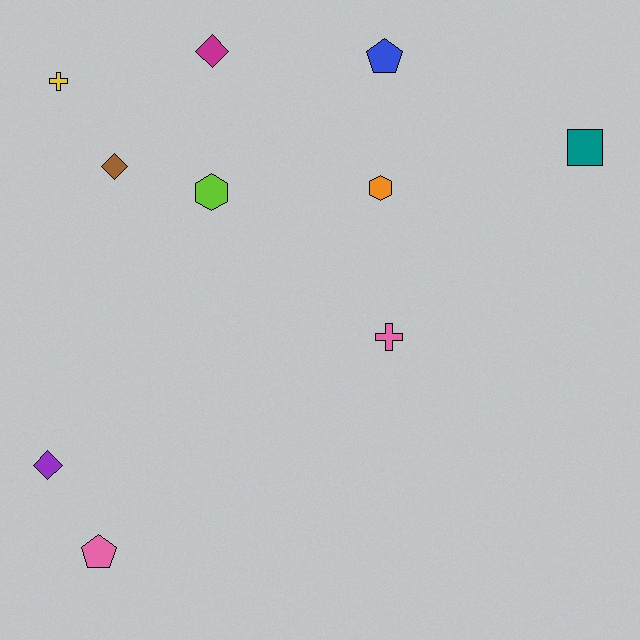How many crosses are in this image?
There are 2 crosses.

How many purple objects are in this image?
There is 1 purple object.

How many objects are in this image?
There are 10 objects.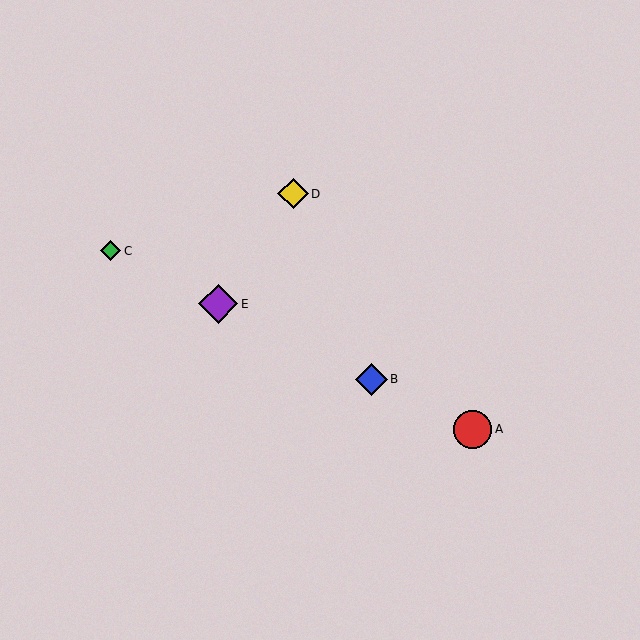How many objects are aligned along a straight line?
4 objects (A, B, C, E) are aligned along a straight line.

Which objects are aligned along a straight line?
Objects A, B, C, E are aligned along a straight line.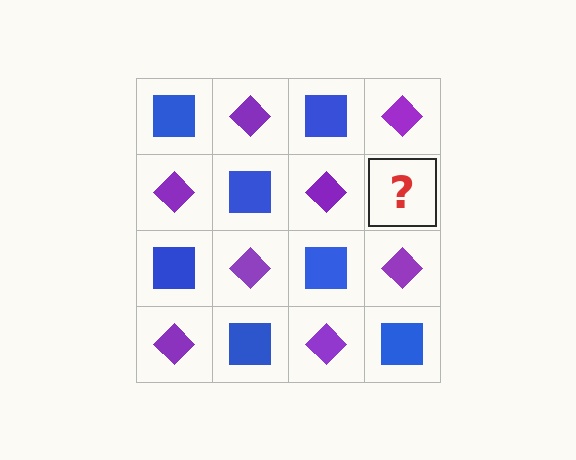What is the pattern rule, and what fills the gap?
The rule is that it alternates blue square and purple diamond in a checkerboard pattern. The gap should be filled with a blue square.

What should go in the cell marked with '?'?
The missing cell should contain a blue square.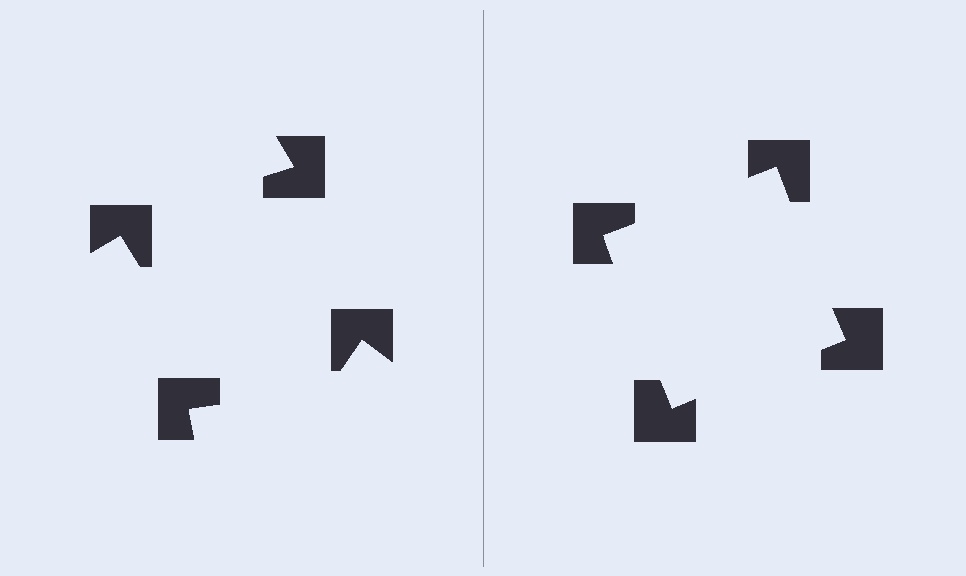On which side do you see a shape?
An illusory square appears on the right side. On the left side the wedge cuts are rotated, so no coherent shape forms.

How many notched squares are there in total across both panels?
8 — 4 on each side.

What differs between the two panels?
The notched squares are positioned identically on both sides; only the wedge orientations differ. On the right they align to a square; on the left they are misaligned.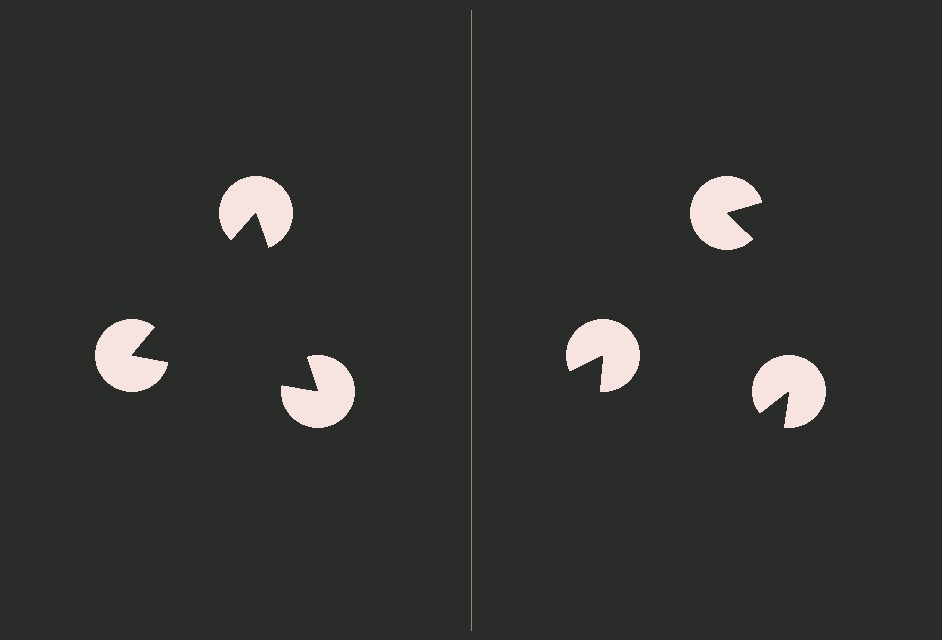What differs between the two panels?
The pac-man discs are positioned identically on both sides; only the wedge orientations differ. On the left they align to a triangle; on the right they are misaligned.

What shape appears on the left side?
An illusory triangle.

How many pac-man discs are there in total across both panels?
6 — 3 on each side.